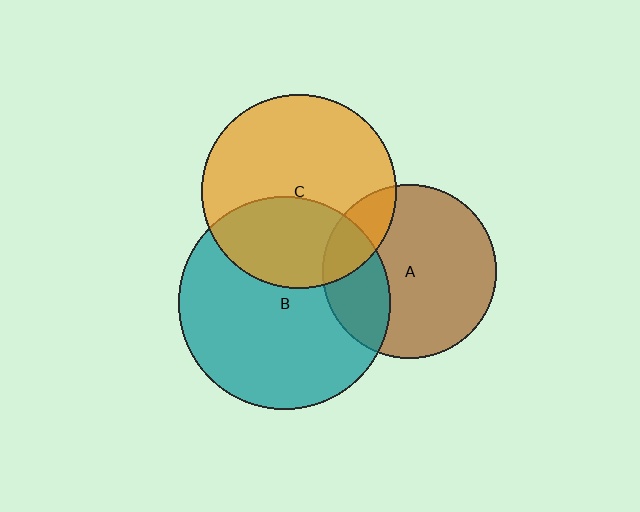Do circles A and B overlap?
Yes.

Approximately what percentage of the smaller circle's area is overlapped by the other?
Approximately 25%.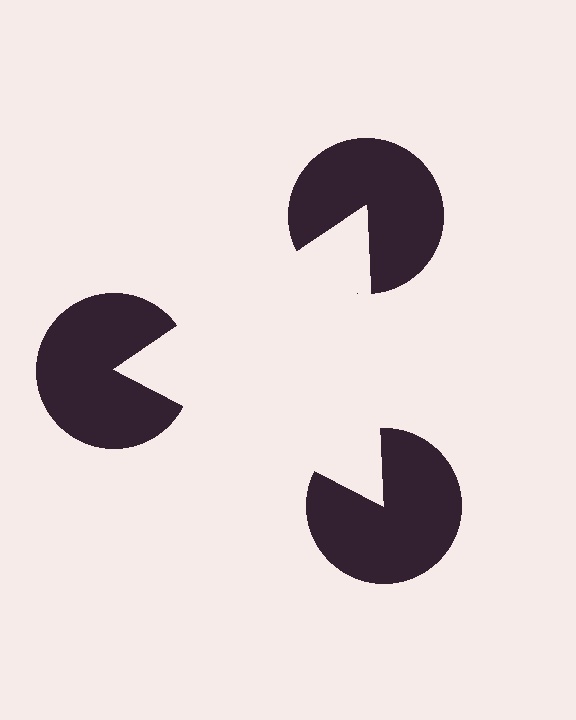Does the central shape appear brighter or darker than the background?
It typically appears slightly brighter than the background, even though no actual brightness change is drawn.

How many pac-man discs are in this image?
There are 3 — one at each vertex of the illusory triangle.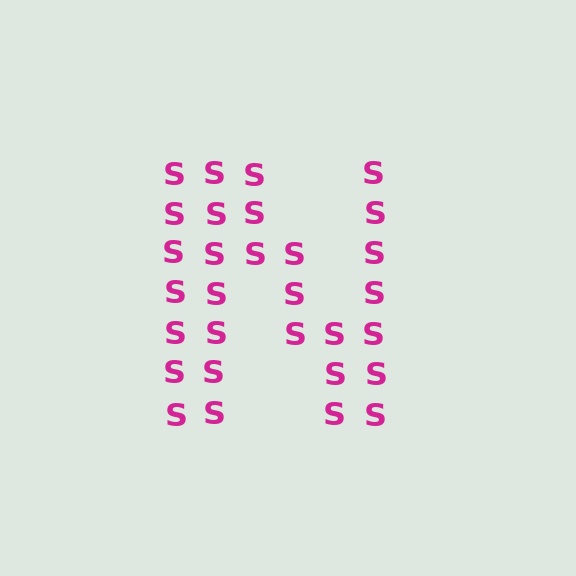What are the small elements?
The small elements are letter S's.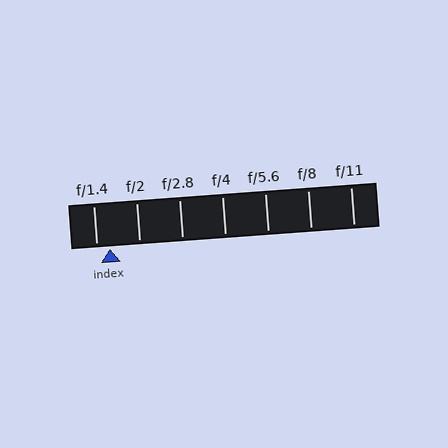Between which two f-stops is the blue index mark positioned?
The index mark is between f/1.4 and f/2.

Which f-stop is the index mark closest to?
The index mark is closest to f/1.4.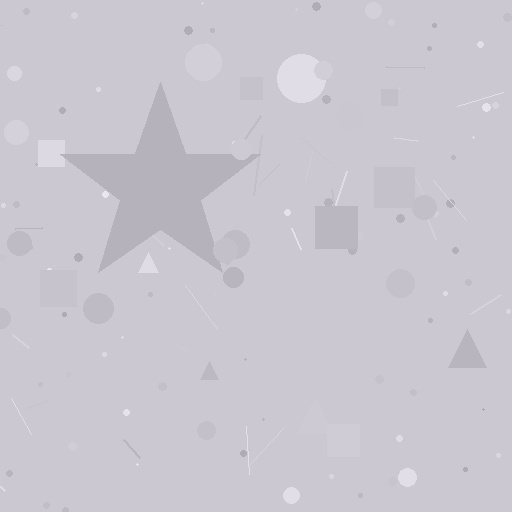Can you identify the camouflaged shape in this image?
The camouflaged shape is a star.